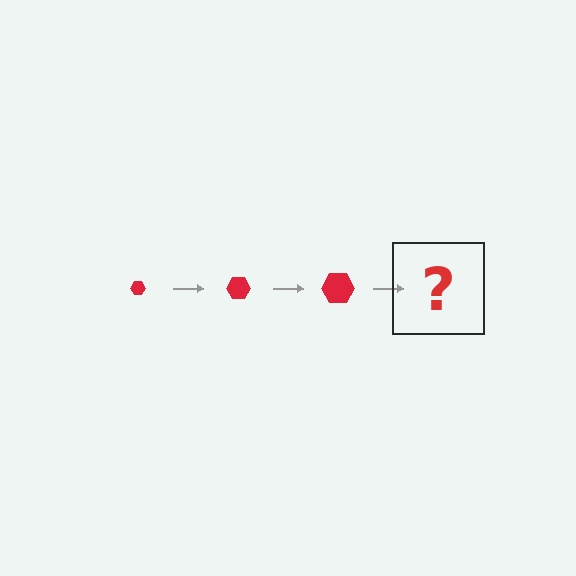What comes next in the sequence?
The next element should be a red hexagon, larger than the previous one.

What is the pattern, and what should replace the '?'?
The pattern is that the hexagon gets progressively larger each step. The '?' should be a red hexagon, larger than the previous one.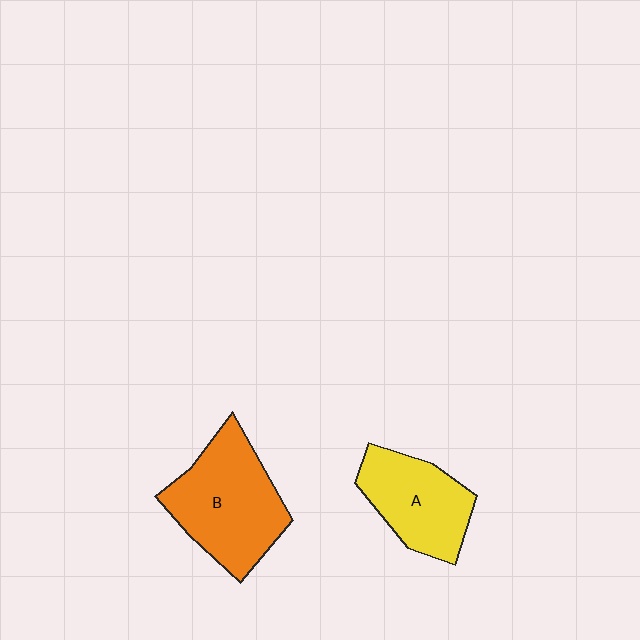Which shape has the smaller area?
Shape A (yellow).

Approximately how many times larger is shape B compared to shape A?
Approximately 1.3 times.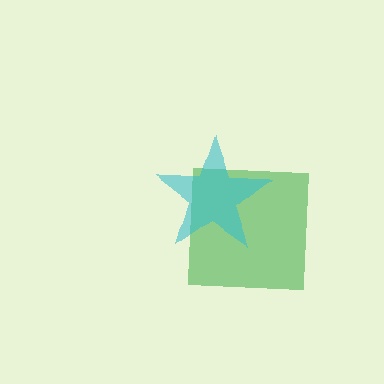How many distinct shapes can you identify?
There are 2 distinct shapes: a green square, a cyan star.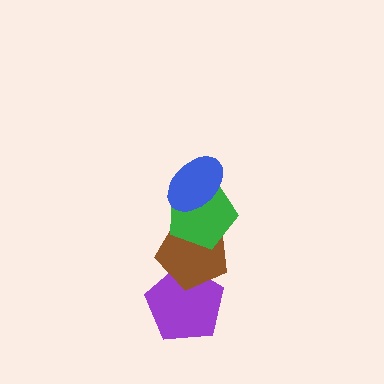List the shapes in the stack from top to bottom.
From top to bottom: the blue ellipse, the green pentagon, the brown pentagon, the purple pentagon.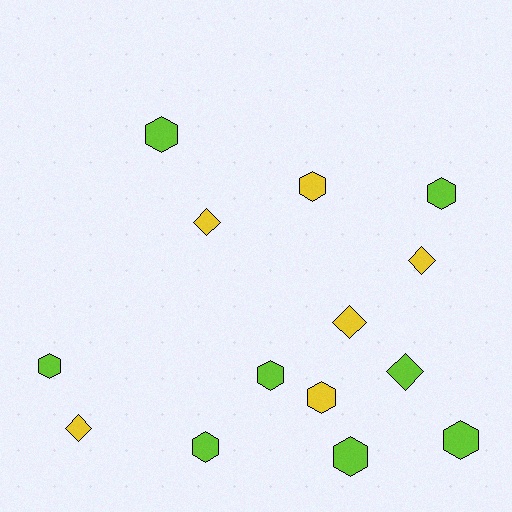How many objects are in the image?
There are 14 objects.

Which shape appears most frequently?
Hexagon, with 9 objects.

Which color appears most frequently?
Lime, with 8 objects.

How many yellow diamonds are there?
There are 4 yellow diamonds.